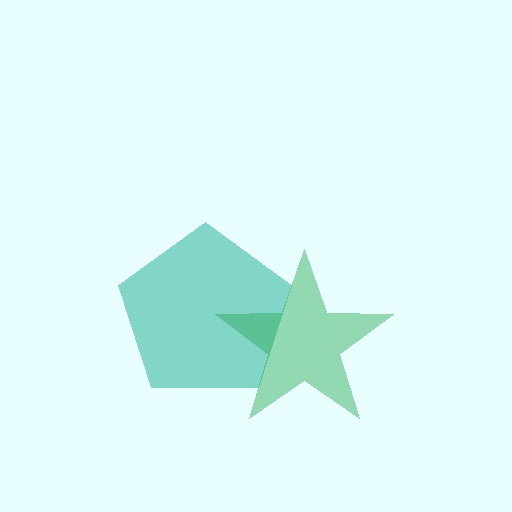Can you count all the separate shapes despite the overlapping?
Yes, there are 2 separate shapes.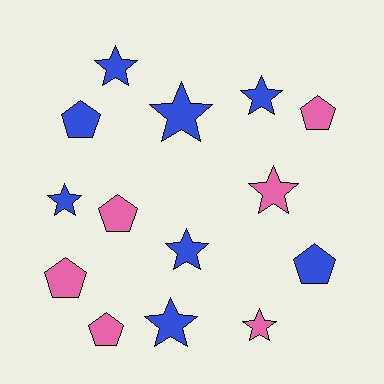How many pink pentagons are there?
There are 4 pink pentagons.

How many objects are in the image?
There are 14 objects.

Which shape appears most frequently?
Star, with 8 objects.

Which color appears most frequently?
Blue, with 8 objects.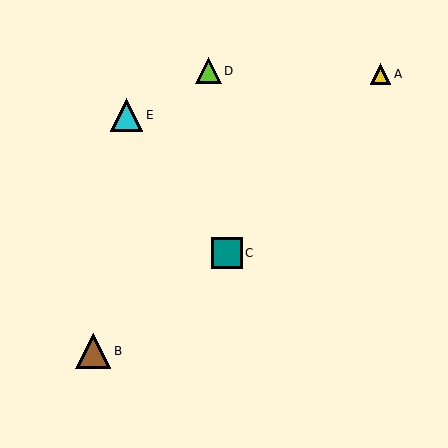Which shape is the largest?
The brown triangle (labeled B) is the largest.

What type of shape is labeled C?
Shape C is a teal square.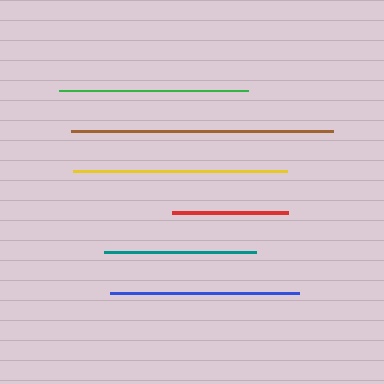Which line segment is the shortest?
The red line is the shortest at approximately 117 pixels.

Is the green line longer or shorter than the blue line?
The green line is longer than the blue line.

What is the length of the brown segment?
The brown segment is approximately 262 pixels long.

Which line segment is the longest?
The brown line is the longest at approximately 262 pixels.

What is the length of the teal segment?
The teal segment is approximately 152 pixels long.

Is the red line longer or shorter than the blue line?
The blue line is longer than the red line.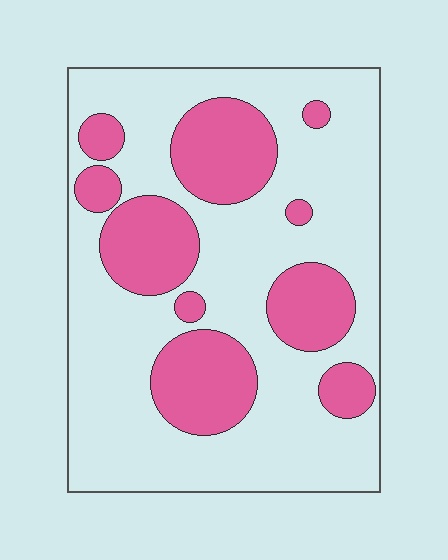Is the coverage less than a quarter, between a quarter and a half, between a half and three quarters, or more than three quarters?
Between a quarter and a half.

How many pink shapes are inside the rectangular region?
10.